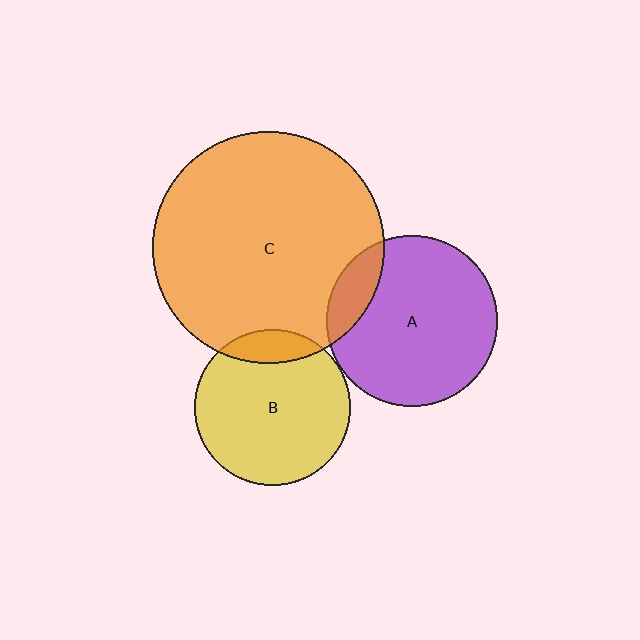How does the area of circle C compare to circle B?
Approximately 2.2 times.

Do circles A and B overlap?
Yes.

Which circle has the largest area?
Circle C (orange).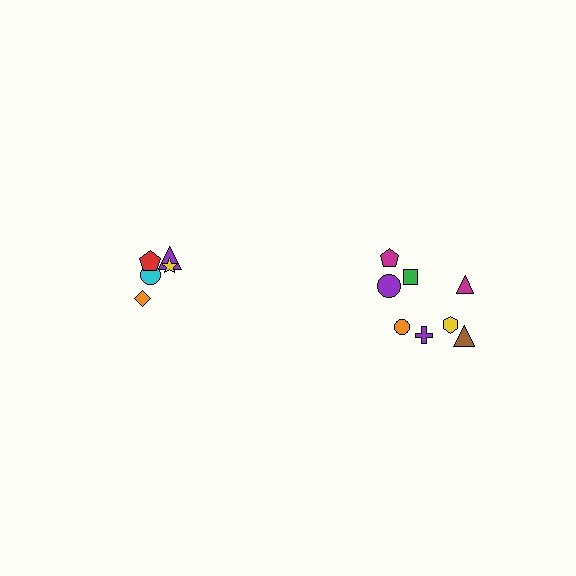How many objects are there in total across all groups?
There are 13 objects.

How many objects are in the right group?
There are 8 objects.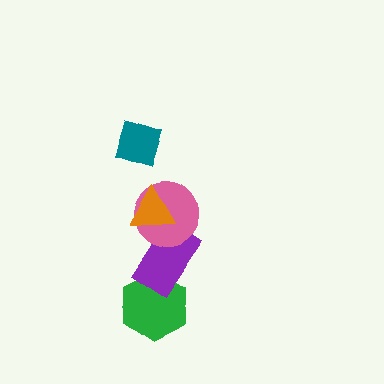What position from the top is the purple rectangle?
The purple rectangle is 4th from the top.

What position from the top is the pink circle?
The pink circle is 3rd from the top.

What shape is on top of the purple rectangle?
The pink circle is on top of the purple rectangle.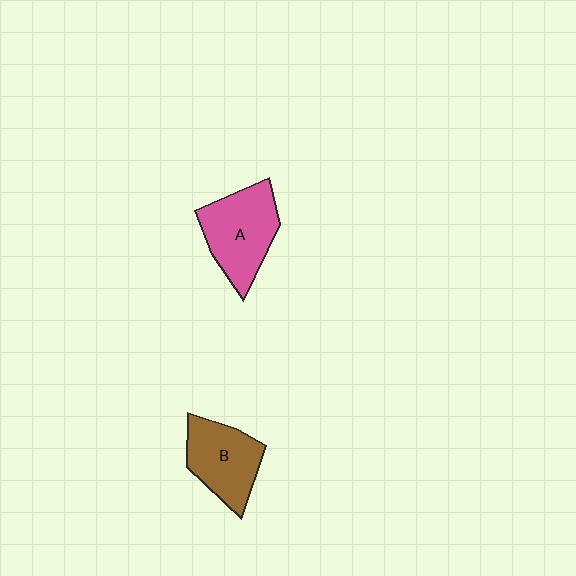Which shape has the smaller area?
Shape B (brown).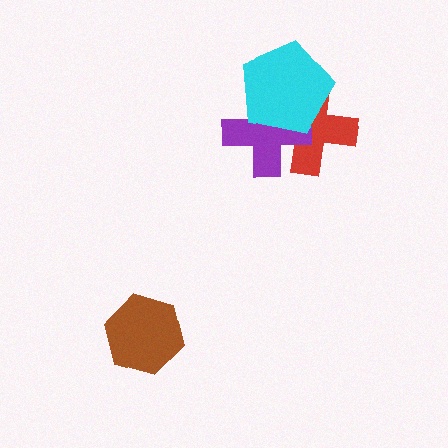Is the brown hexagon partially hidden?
No, no other shape covers it.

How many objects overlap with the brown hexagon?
0 objects overlap with the brown hexagon.